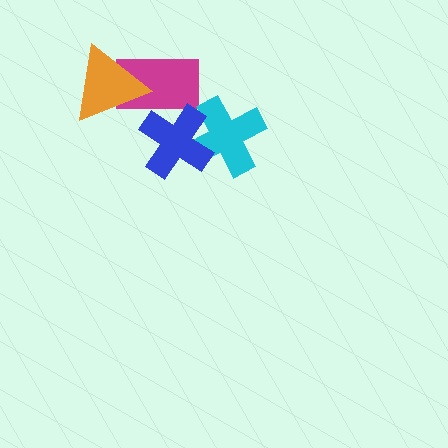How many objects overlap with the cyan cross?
1 object overlaps with the cyan cross.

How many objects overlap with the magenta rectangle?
2 objects overlap with the magenta rectangle.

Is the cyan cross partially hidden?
Yes, it is partially covered by another shape.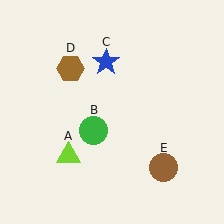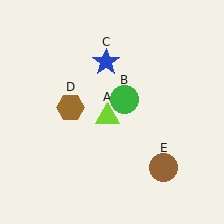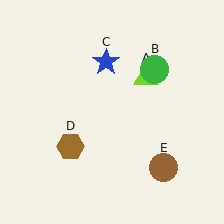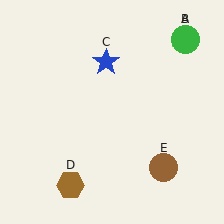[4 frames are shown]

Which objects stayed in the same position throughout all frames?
Blue star (object C) and brown circle (object E) remained stationary.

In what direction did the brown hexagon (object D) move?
The brown hexagon (object D) moved down.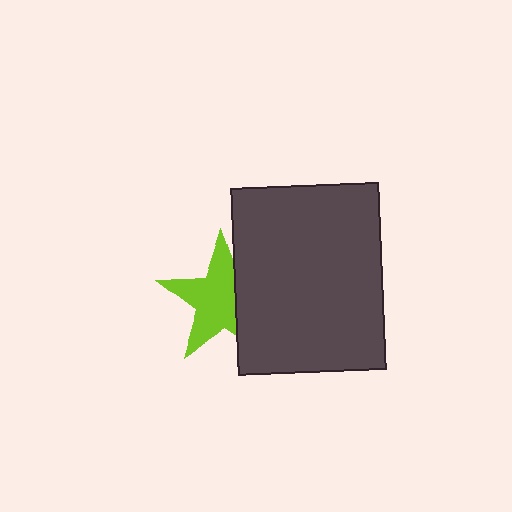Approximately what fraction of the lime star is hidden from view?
Roughly 33% of the lime star is hidden behind the dark gray rectangle.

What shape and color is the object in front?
The object in front is a dark gray rectangle.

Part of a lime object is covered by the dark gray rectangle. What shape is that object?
It is a star.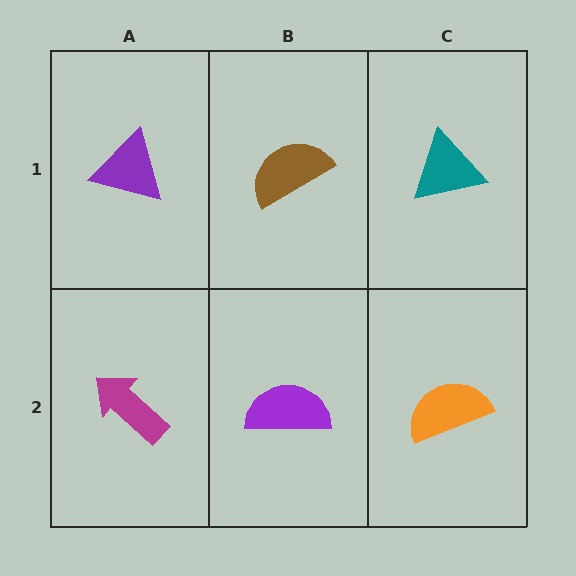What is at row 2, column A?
A magenta arrow.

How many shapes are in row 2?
3 shapes.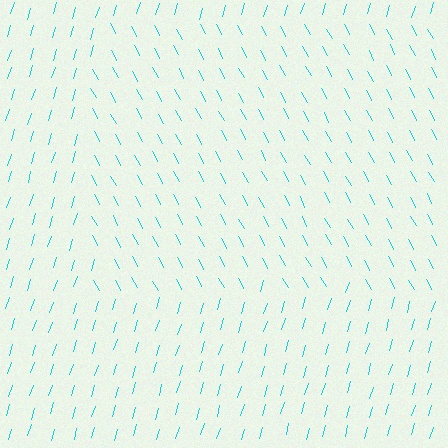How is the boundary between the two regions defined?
The boundary is defined purely by a change in line orientation (approximately 45 degrees difference). All lines are the same color and thickness.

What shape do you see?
I see a rectangle.